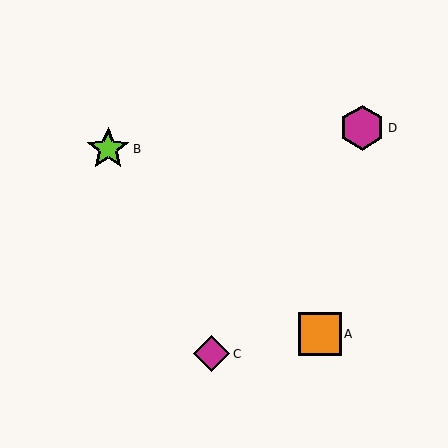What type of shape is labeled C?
Shape C is a magenta diamond.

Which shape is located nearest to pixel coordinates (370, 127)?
The magenta hexagon (labeled D) at (362, 128) is nearest to that location.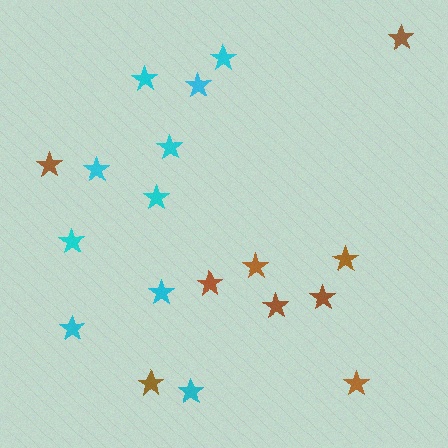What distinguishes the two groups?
There are 2 groups: one group of cyan stars (10) and one group of brown stars (9).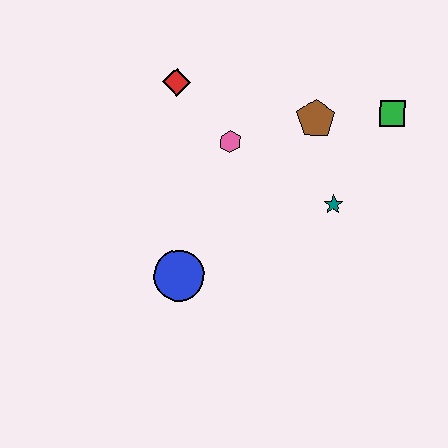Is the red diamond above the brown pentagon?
Yes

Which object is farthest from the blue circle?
The green square is farthest from the blue circle.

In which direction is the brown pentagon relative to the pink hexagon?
The brown pentagon is to the right of the pink hexagon.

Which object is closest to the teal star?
The brown pentagon is closest to the teal star.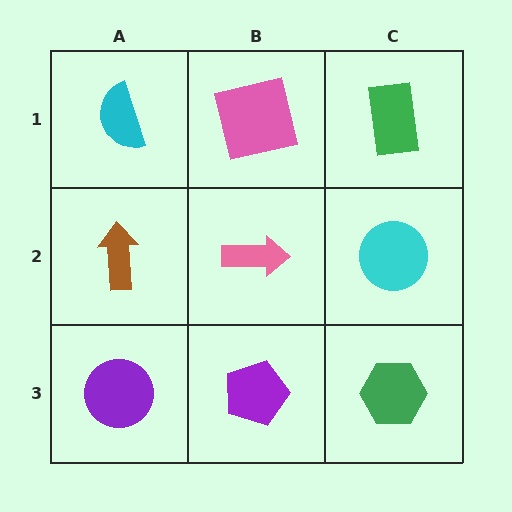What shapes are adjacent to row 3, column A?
A brown arrow (row 2, column A), a purple pentagon (row 3, column B).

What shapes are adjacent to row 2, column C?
A green rectangle (row 1, column C), a green hexagon (row 3, column C), a pink arrow (row 2, column B).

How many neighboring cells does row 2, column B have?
4.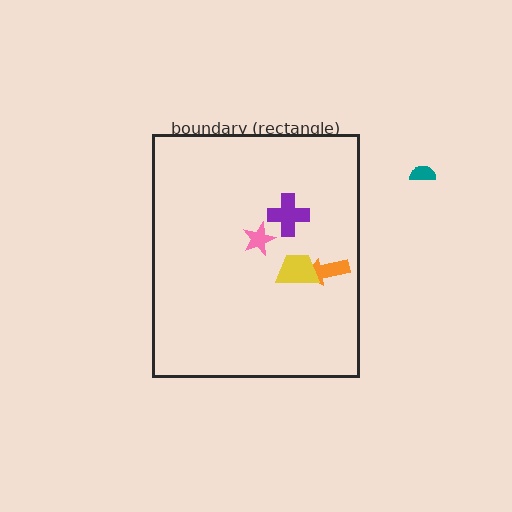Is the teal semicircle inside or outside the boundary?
Outside.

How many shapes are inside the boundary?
4 inside, 1 outside.